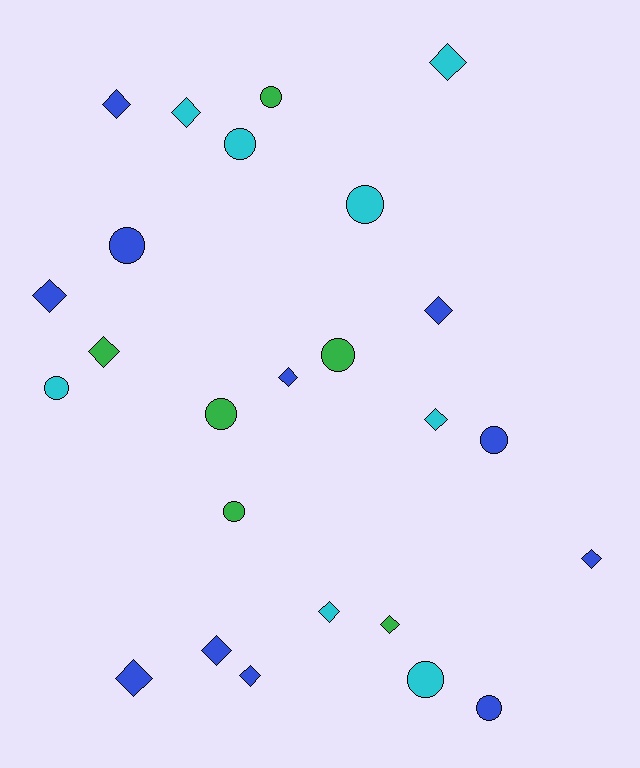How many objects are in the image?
There are 25 objects.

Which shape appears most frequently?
Diamond, with 14 objects.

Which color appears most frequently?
Blue, with 11 objects.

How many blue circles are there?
There are 3 blue circles.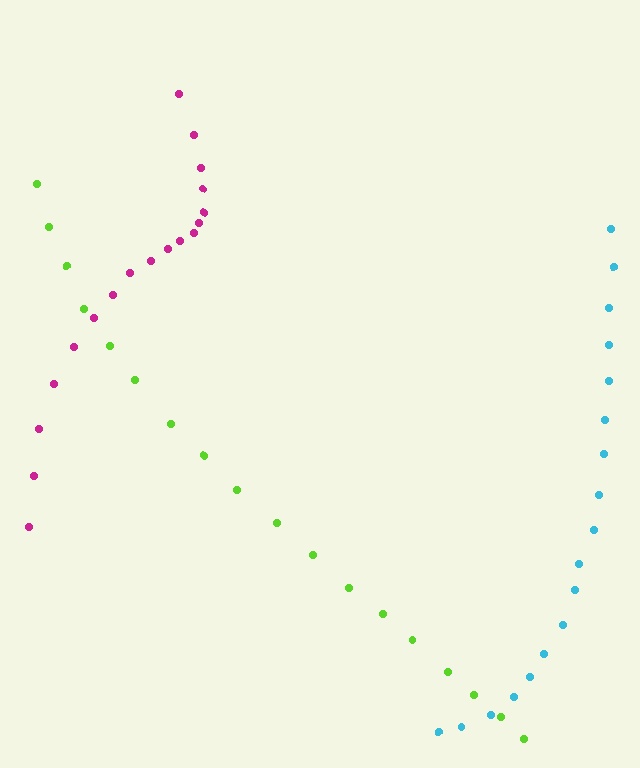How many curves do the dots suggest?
There are 3 distinct paths.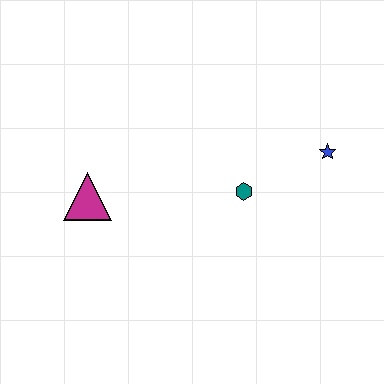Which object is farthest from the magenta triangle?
The blue star is farthest from the magenta triangle.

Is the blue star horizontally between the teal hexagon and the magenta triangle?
No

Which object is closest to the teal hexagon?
The blue star is closest to the teal hexagon.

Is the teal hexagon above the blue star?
No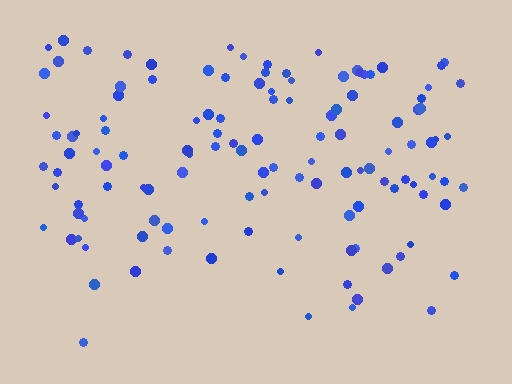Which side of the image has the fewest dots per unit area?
The bottom.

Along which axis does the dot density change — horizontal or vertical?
Vertical.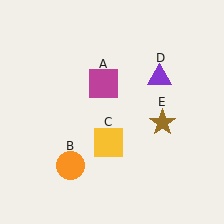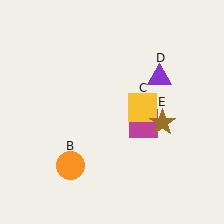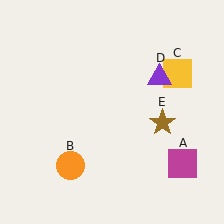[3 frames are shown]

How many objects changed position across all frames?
2 objects changed position: magenta square (object A), yellow square (object C).